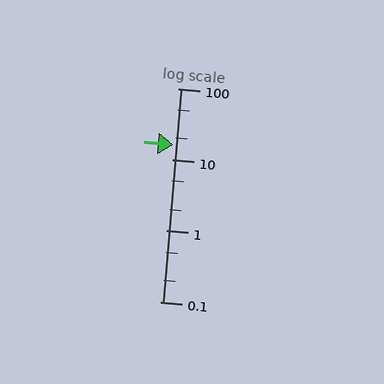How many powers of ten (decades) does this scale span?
The scale spans 3 decades, from 0.1 to 100.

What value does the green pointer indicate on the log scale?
The pointer indicates approximately 16.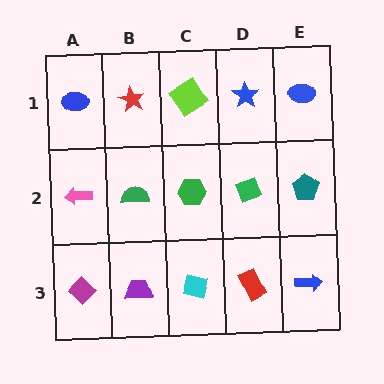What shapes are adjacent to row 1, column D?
A green diamond (row 2, column D), a lime diamond (row 1, column C), a blue ellipse (row 1, column E).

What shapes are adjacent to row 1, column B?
A green semicircle (row 2, column B), a blue ellipse (row 1, column A), a lime diamond (row 1, column C).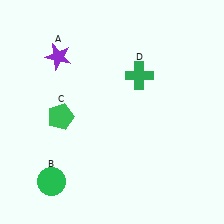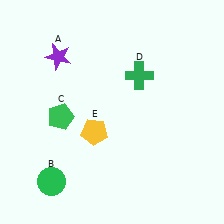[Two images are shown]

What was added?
A yellow pentagon (E) was added in Image 2.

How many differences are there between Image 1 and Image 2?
There is 1 difference between the two images.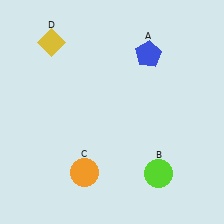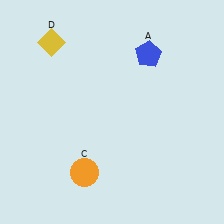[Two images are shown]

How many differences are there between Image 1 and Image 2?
There is 1 difference between the two images.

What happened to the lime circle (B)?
The lime circle (B) was removed in Image 2. It was in the bottom-right area of Image 1.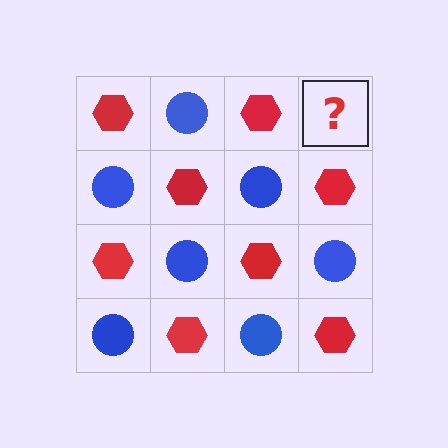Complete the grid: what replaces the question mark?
The question mark should be replaced with a blue circle.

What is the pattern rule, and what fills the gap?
The rule is that it alternates red hexagon and blue circle in a checkerboard pattern. The gap should be filled with a blue circle.